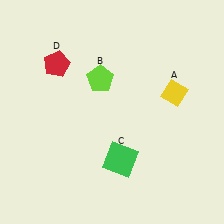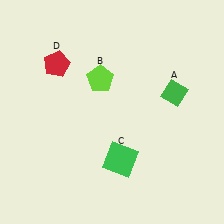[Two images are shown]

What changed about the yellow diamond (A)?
In Image 1, A is yellow. In Image 2, it changed to green.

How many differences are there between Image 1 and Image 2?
There is 1 difference between the two images.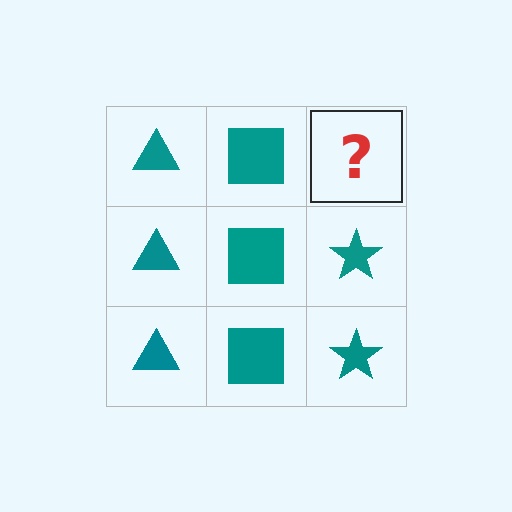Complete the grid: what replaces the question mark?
The question mark should be replaced with a teal star.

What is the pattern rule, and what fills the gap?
The rule is that each column has a consistent shape. The gap should be filled with a teal star.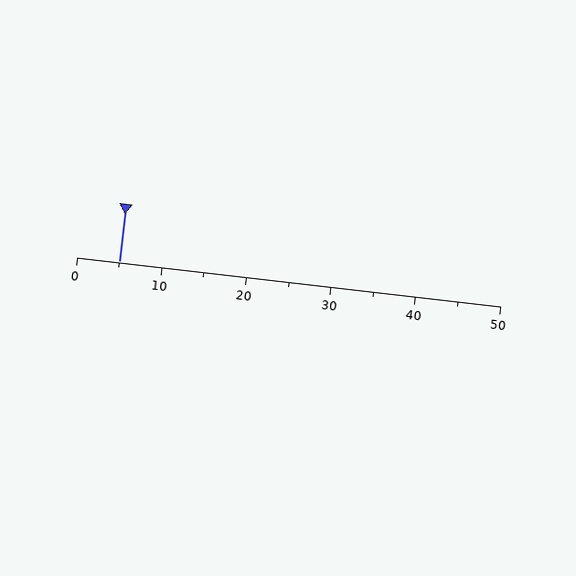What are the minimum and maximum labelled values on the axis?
The axis runs from 0 to 50.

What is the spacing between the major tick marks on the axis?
The major ticks are spaced 10 apart.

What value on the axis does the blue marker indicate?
The marker indicates approximately 5.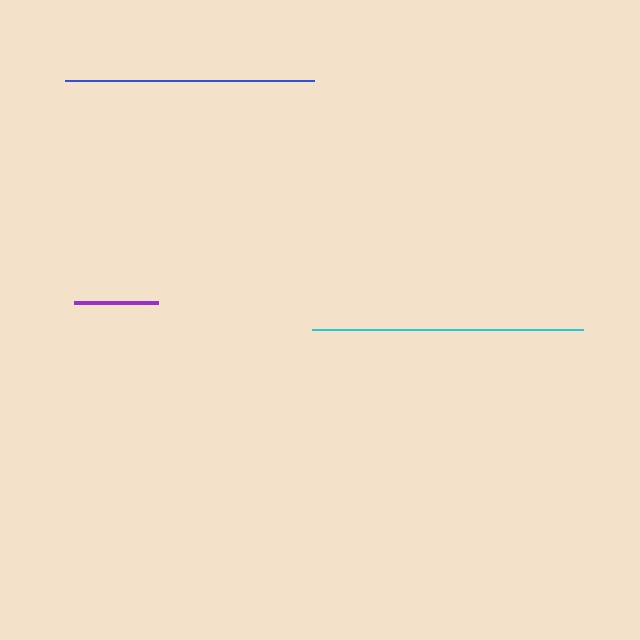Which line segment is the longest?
The cyan line is the longest at approximately 271 pixels.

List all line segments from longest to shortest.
From longest to shortest: cyan, blue, purple.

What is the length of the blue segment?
The blue segment is approximately 249 pixels long.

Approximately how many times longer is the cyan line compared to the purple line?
The cyan line is approximately 3.2 times the length of the purple line.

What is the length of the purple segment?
The purple segment is approximately 84 pixels long.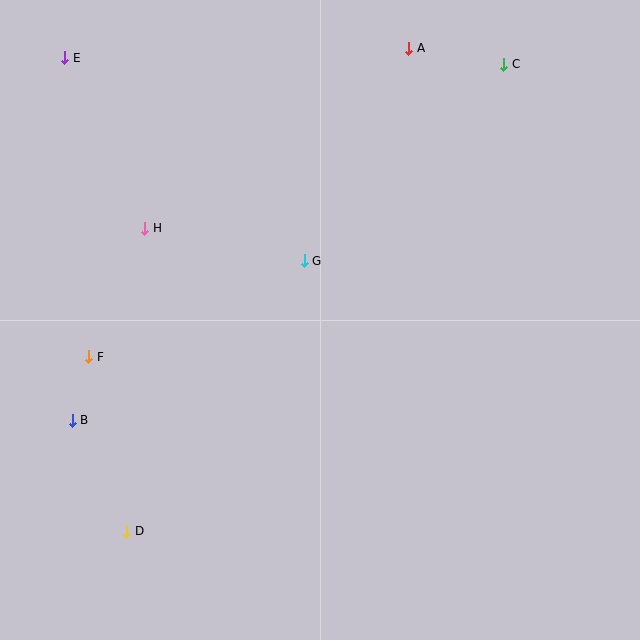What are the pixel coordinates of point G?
Point G is at (304, 261).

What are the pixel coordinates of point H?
Point H is at (145, 228).